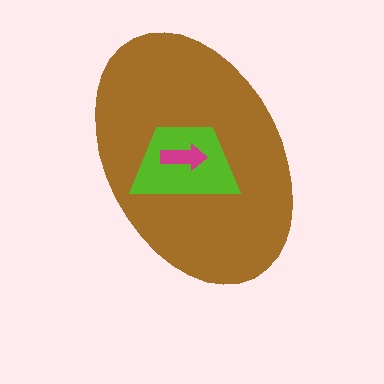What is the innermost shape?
The magenta arrow.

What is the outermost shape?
The brown ellipse.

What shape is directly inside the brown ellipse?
The lime trapezoid.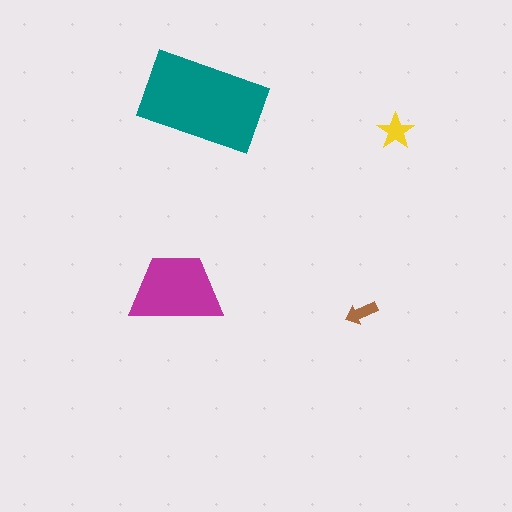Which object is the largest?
The teal rectangle.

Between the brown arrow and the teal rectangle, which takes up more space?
The teal rectangle.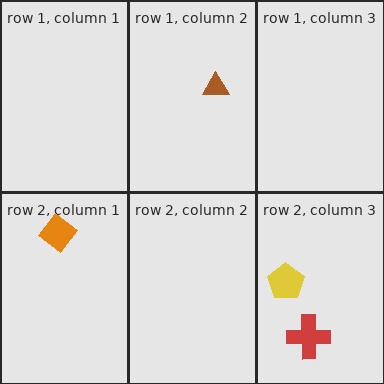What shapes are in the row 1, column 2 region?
The brown triangle.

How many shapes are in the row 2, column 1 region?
1.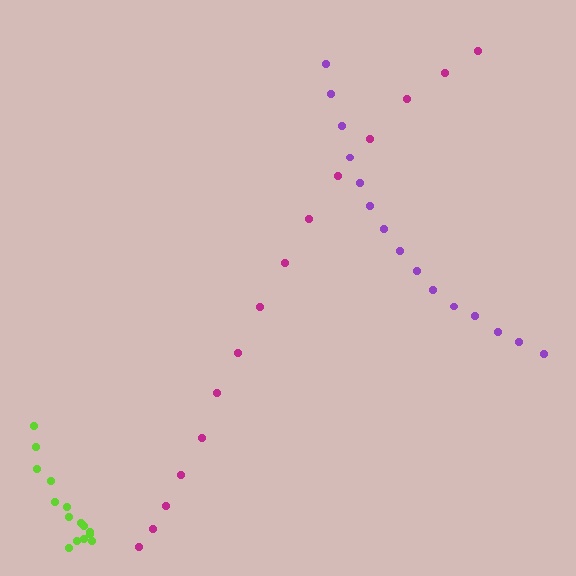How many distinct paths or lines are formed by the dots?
There are 3 distinct paths.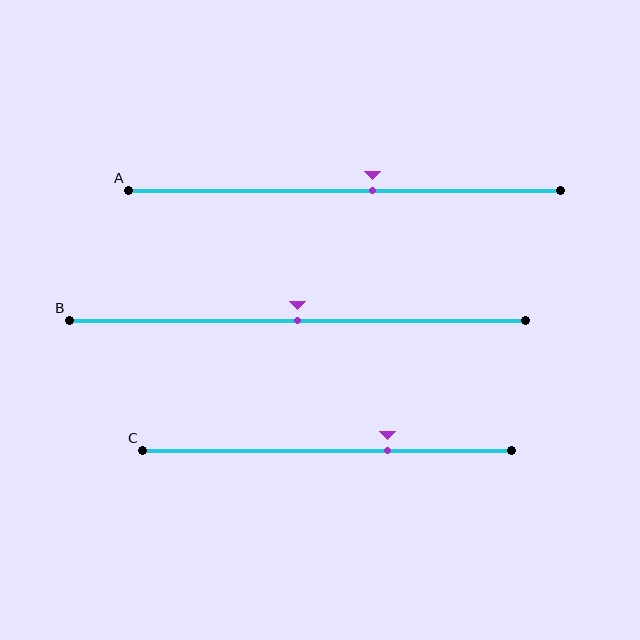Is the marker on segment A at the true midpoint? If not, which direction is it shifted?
No, the marker on segment A is shifted to the right by about 7% of the segment length.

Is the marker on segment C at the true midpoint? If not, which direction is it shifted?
No, the marker on segment C is shifted to the right by about 16% of the segment length.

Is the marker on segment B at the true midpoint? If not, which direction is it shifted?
Yes, the marker on segment B is at the true midpoint.